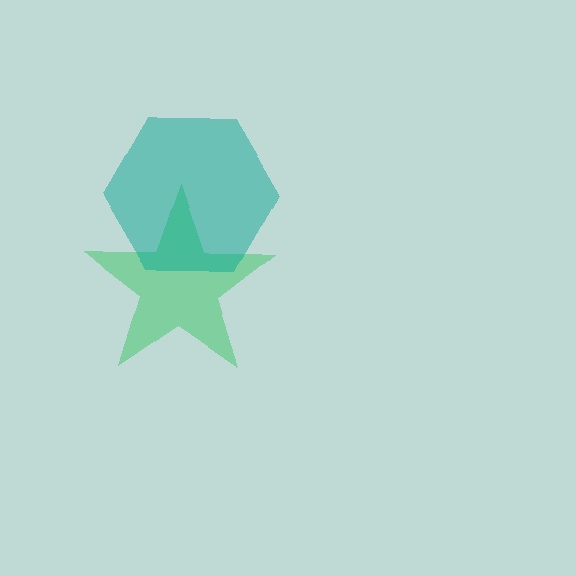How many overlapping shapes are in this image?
There are 2 overlapping shapes in the image.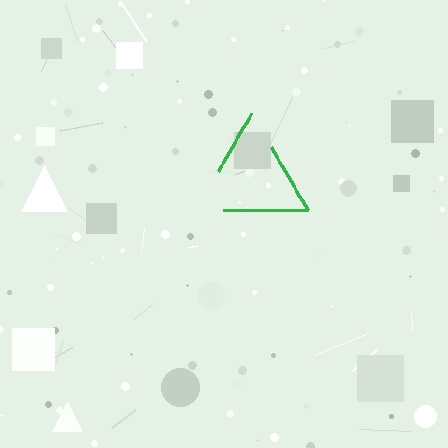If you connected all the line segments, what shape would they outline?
They would outline a triangle.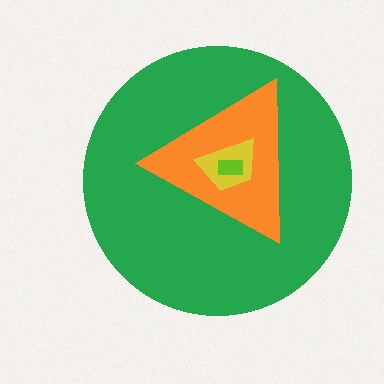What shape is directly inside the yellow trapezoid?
The lime rectangle.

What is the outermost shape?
The green circle.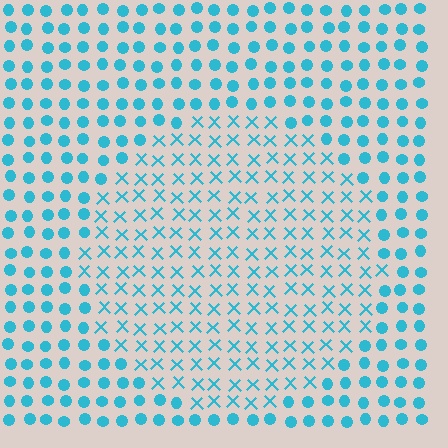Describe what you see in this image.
The image is filled with small cyan elements arranged in a uniform grid. A circle-shaped region contains X marks, while the surrounding area contains circles. The boundary is defined purely by the change in element shape.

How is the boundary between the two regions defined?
The boundary is defined by a change in element shape: X marks inside vs. circles outside. All elements share the same color and spacing.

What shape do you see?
I see a circle.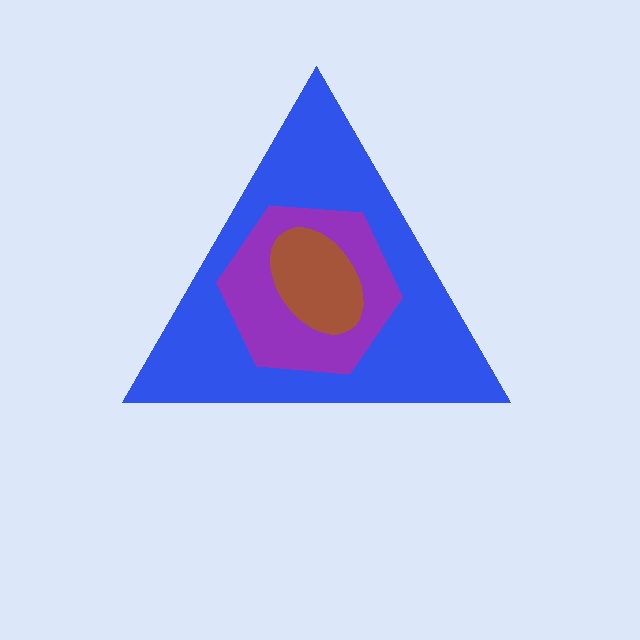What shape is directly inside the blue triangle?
The purple hexagon.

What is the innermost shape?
The brown ellipse.